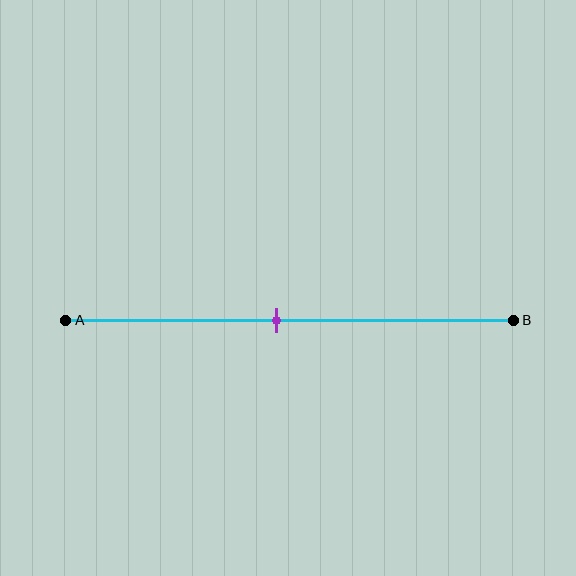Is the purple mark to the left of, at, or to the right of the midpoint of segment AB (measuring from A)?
The purple mark is approximately at the midpoint of segment AB.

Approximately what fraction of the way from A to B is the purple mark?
The purple mark is approximately 45% of the way from A to B.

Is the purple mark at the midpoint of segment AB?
Yes, the mark is approximately at the midpoint.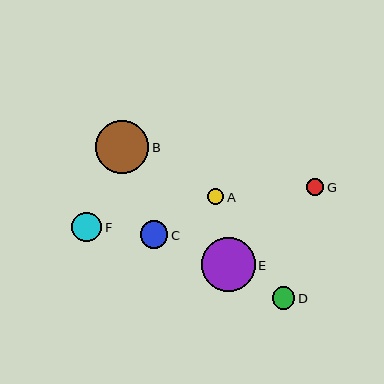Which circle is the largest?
Circle E is the largest with a size of approximately 53 pixels.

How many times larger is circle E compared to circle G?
Circle E is approximately 3.2 times the size of circle G.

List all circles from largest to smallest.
From largest to smallest: E, B, F, C, D, G, A.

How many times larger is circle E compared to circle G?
Circle E is approximately 3.2 times the size of circle G.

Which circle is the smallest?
Circle A is the smallest with a size of approximately 16 pixels.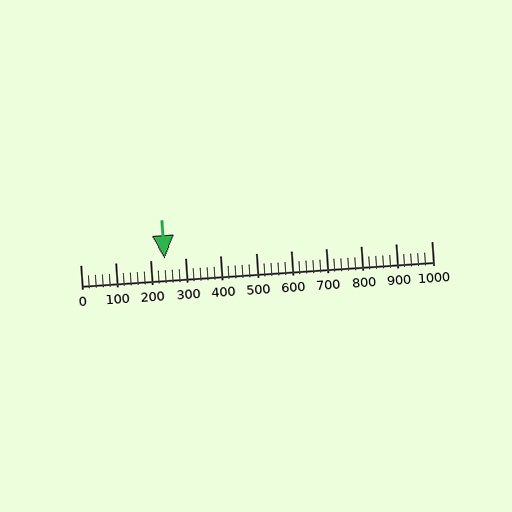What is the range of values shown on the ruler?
The ruler shows values from 0 to 1000.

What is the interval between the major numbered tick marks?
The major tick marks are spaced 100 units apart.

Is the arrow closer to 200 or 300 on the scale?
The arrow is closer to 200.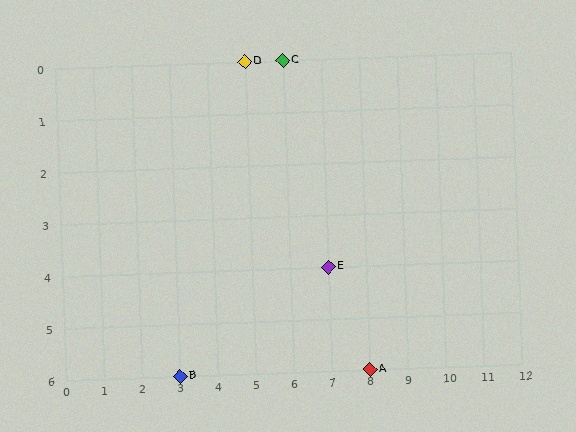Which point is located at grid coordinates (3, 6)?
Point B is at (3, 6).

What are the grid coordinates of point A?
Point A is at grid coordinates (8, 6).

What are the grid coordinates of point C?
Point C is at grid coordinates (6, 0).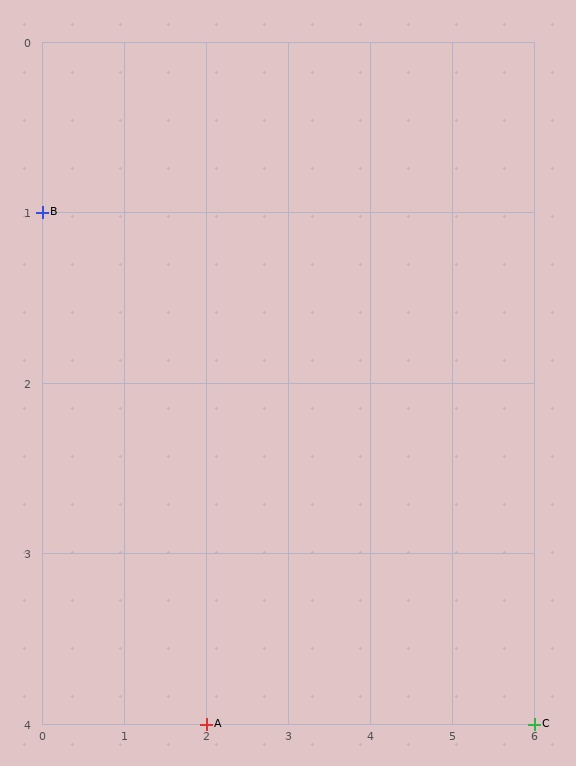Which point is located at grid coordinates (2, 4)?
Point A is at (2, 4).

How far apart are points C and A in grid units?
Points C and A are 4 columns apart.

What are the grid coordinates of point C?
Point C is at grid coordinates (6, 4).